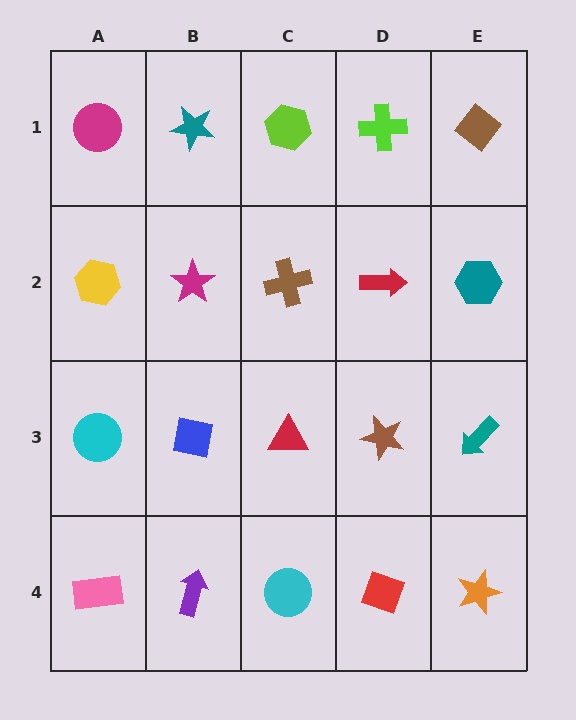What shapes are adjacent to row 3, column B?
A magenta star (row 2, column B), a purple arrow (row 4, column B), a cyan circle (row 3, column A), a red triangle (row 3, column C).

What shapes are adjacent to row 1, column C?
A brown cross (row 2, column C), a teal star (row 1, column B), a lime cross (row 1, column D).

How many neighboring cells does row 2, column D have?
4.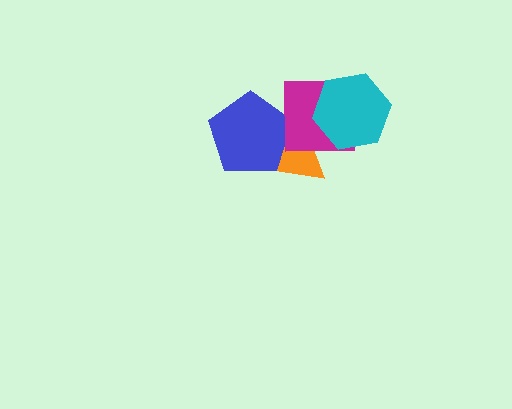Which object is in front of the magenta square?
The cyan hexagon is in front of the magenta square.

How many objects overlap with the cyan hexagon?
1 object overlaps with the cyan hexagon.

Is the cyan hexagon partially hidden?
No, no other shape covers it.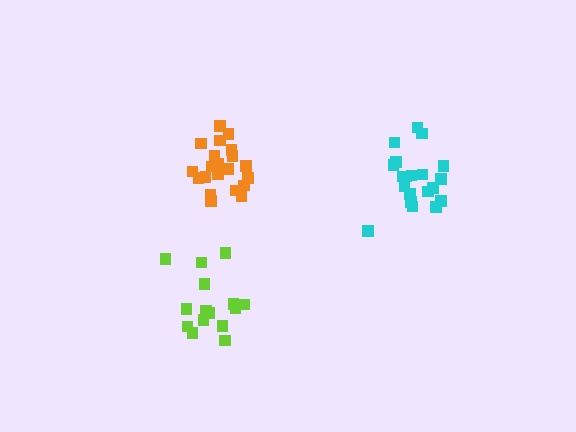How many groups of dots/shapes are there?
There are 3 groups.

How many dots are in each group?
Group 1: 21 dots, Group 2: 20 dots, Group 3: 15 dots (56 total).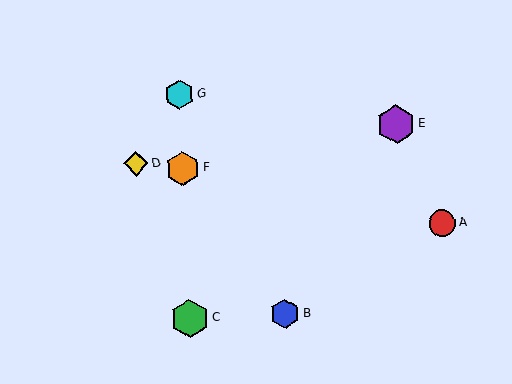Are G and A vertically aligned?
No, G is at x≈179 and A is at x≈442.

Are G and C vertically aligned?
Yes, both are at x≈179.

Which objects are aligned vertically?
Objects C, F, G are aligned vertically.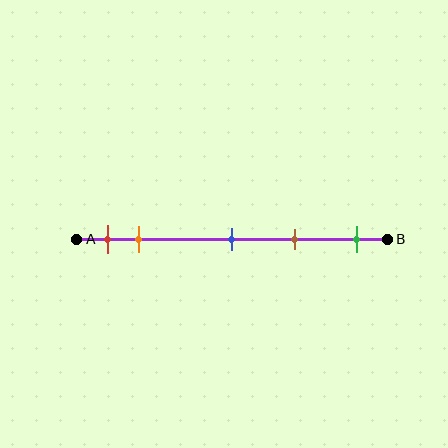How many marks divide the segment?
There are 5 marks dividing the segment.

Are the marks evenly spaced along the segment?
No, the marks are not evenly spaced.